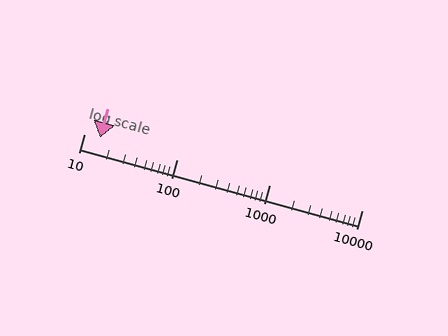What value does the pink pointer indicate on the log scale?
The pointer indicates approximately 15.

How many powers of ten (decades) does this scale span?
The scale spans 3 decades, from 10 to 10000.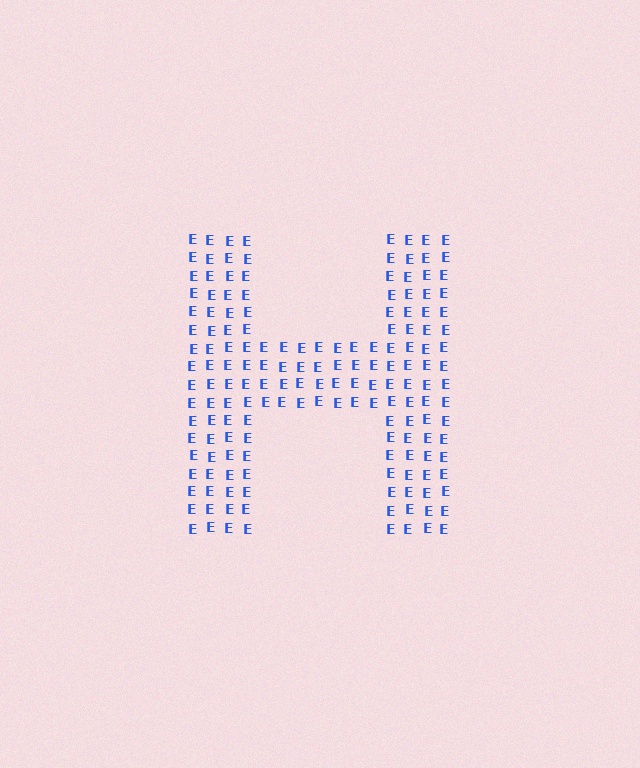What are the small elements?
The small elements are letter E's.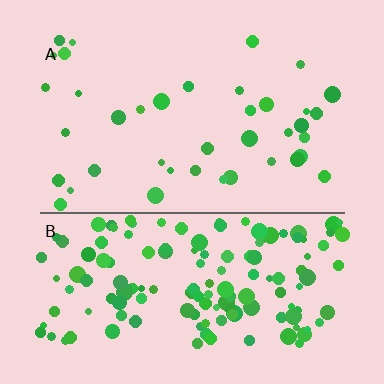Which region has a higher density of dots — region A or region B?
B (the bottom).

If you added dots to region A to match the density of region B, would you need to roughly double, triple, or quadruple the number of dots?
Approximately quadruple.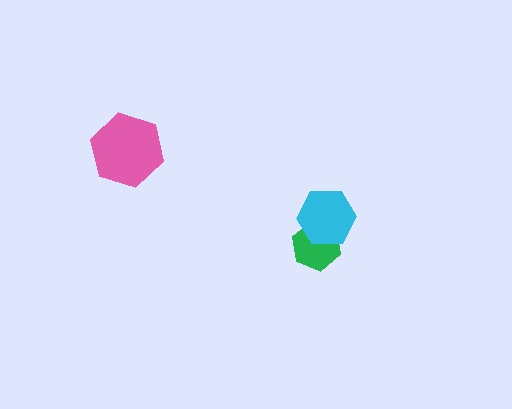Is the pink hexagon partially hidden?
No, no other shape covers it.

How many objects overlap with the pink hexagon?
0 objects overlap with the pink hexagon.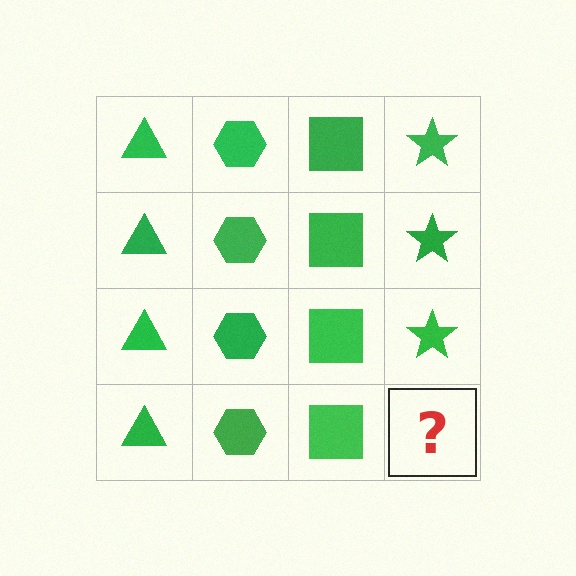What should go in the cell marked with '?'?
The missing cell should contain a green star.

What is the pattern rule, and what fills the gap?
The rule is that each column has a consistent shape. The gap should be filled with a green star.